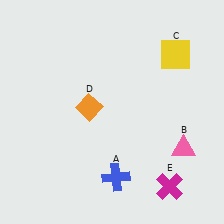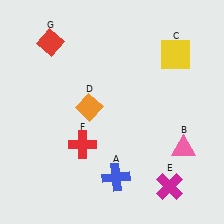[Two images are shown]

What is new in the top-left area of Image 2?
A red diamond (G) was added in the top-left area of Image 2.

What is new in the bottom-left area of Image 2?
A red cross (F) was added in the bottom-left area of Image 2.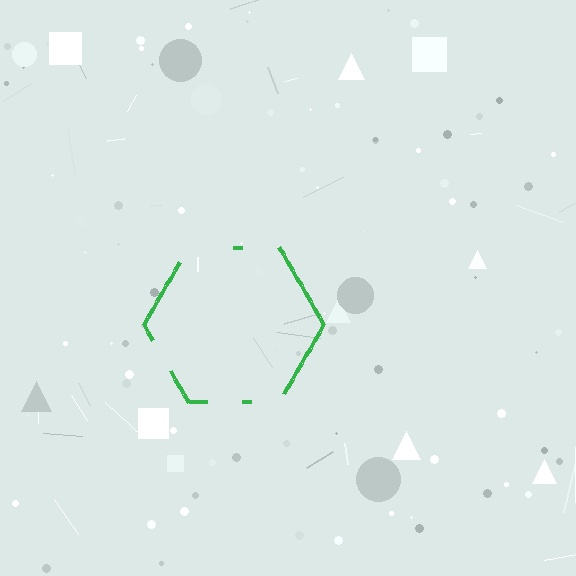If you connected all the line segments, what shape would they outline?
They would outline a hexagon.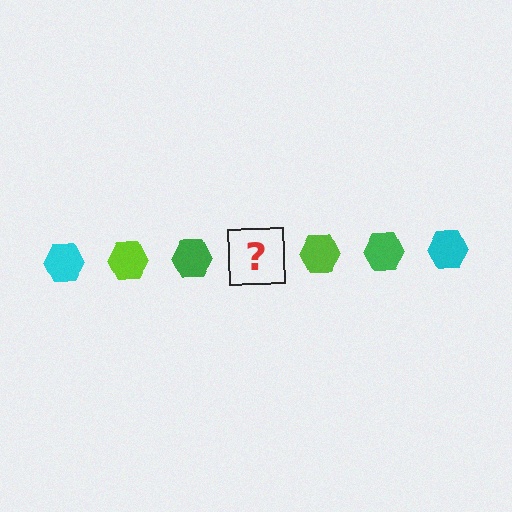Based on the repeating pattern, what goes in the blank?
The blank should be a cyan hexagon.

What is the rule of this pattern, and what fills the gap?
The rule is that the pattern cycles through cyan, lime, green hexagons. The gap should be filled with a cyan hexagon.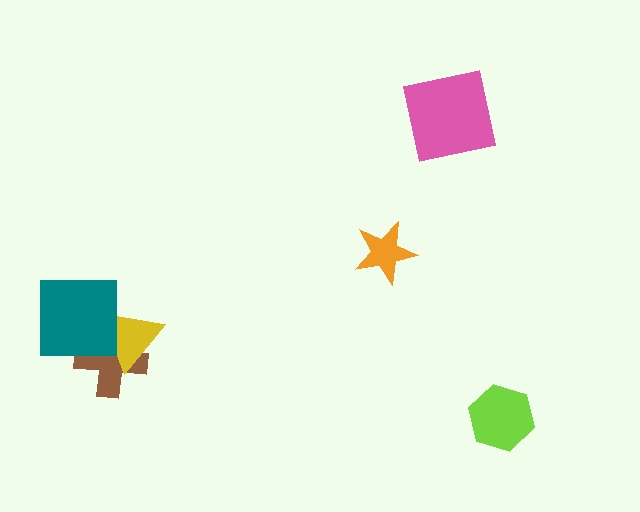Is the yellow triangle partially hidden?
Yes, it is partially covered by another shape.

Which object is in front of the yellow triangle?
The teal square is in front of the yellow triangle.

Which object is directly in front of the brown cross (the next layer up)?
The yellow triangle is directly in front of the brown cross.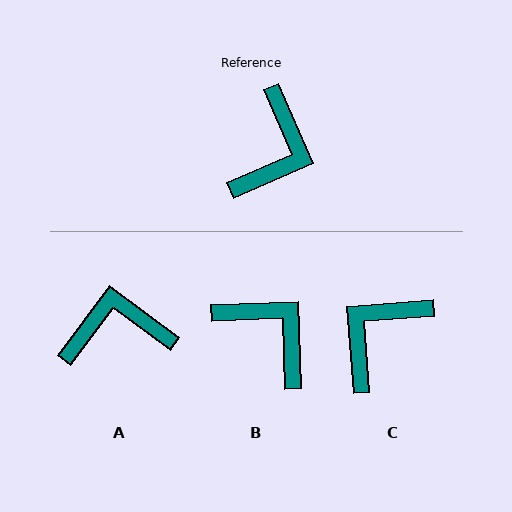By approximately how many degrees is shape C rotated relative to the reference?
Approximately 161 degrees counter-clockwise.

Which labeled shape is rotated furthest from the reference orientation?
C, about 161 degrees away.